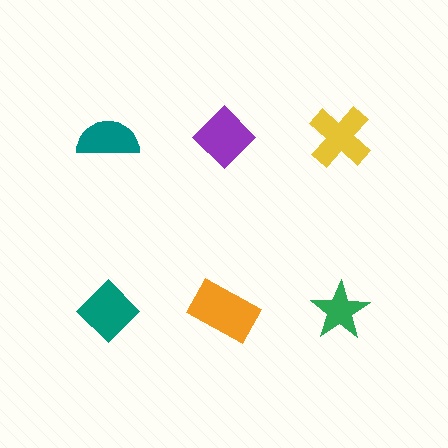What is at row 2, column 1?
A teal diamond.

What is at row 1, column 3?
A yellow cross.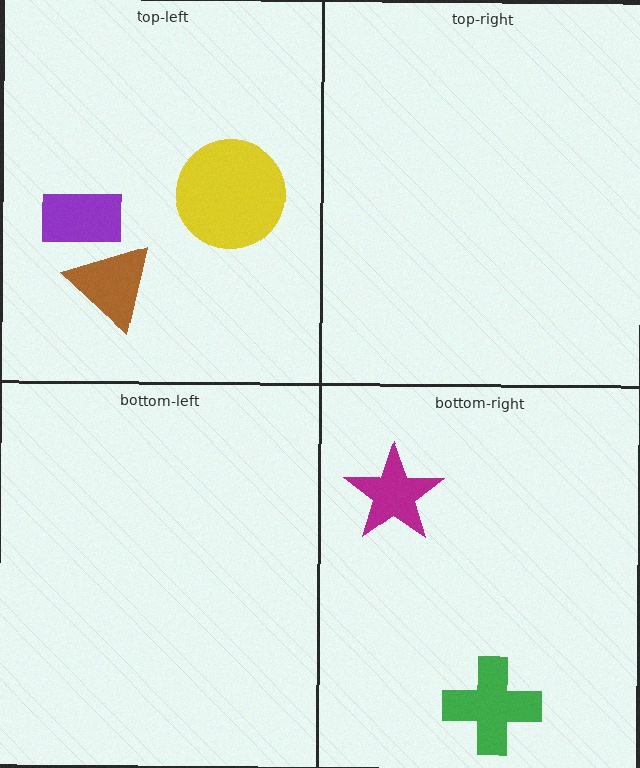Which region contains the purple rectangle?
The top-left region.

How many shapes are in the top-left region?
3.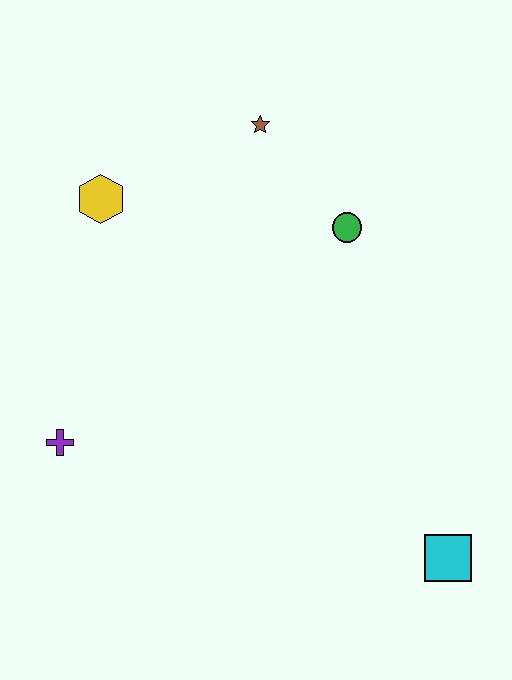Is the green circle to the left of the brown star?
No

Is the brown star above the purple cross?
Yes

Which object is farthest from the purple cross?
The cyan square is farthest from the purple cross.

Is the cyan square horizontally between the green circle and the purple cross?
No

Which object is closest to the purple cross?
The yellow hexagon is closest to the purple cross.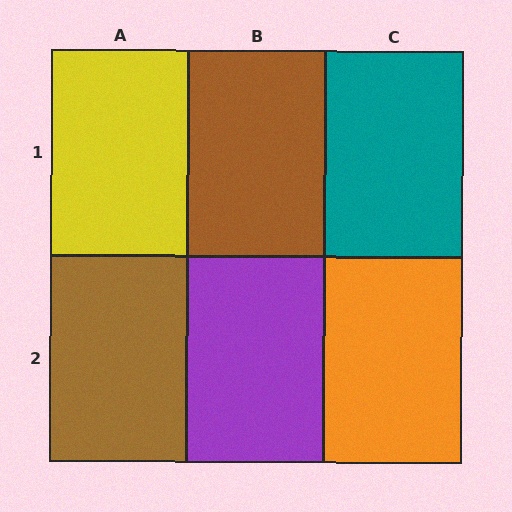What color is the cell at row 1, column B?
Brown.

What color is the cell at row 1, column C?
Teal.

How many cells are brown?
2 cells are brown.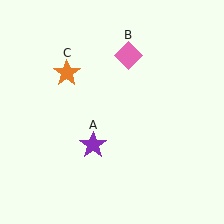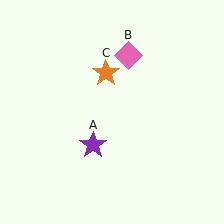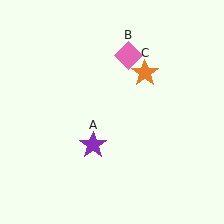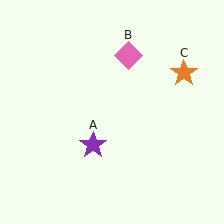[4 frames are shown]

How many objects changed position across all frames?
1 object changed position: orange star (object C).